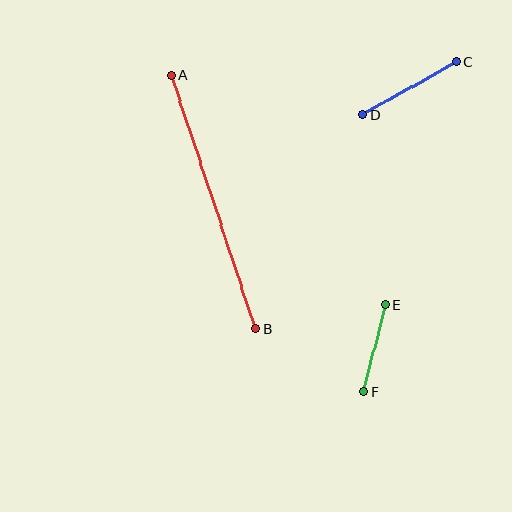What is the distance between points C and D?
The distance is approximately 107 pixels.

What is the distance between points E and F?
The distance is approximately 89 pixels.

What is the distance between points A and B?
The distance is approximately 267 pixels.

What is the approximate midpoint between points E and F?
The midpoint is at approximately (375, 348) pixels.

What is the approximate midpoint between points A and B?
The midpoint is at approximately (213, 202) pixels.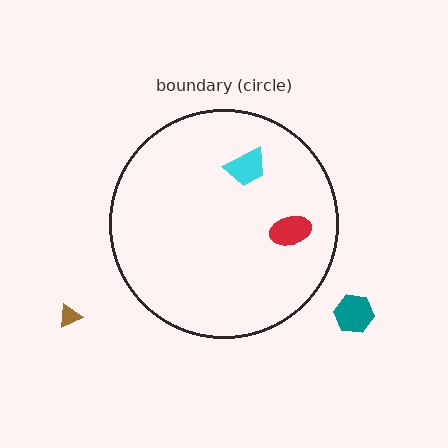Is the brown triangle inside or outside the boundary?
Outside.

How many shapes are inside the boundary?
2 inside, 2 outside.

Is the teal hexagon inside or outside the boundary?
Outside.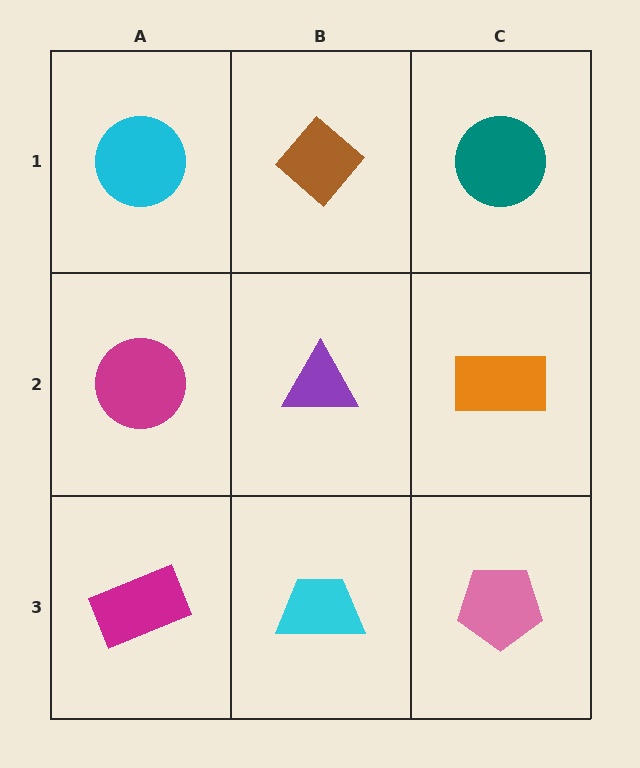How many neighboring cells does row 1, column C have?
2.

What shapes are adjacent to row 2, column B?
A brown diamond (row 1, column B), a cyan trapezoid (row 3, column B), a magenta circle (row 2, column A), an orange rectangle (row 2, column C).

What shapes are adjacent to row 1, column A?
A magenta circle (row 2, column A), a brown diamond (row 1, column B).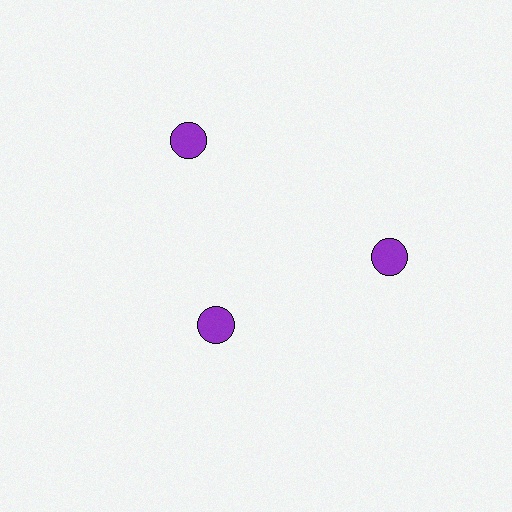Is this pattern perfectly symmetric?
No. The 3 purple circles are arranged in a ring, but one element near the 7 o'clock position is pulled inward toward the center, breaking the 3-fold rotational symmetry.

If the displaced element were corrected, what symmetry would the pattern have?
It would have 3-fold rotational symmetry — the pattern would map onto itself every 120 degrees.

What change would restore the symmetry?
The symmetry would be restored by moving it outward, back onto the ring so that all 3 circles sit at equal angles and equal distance from the center.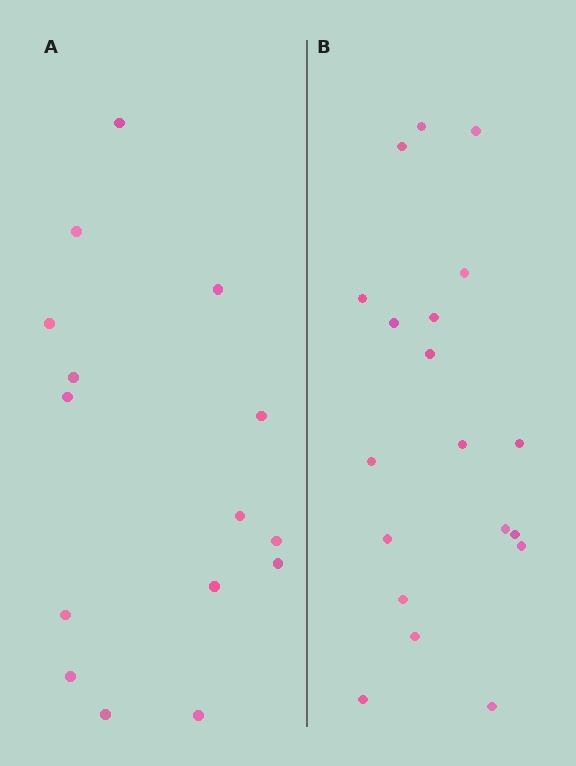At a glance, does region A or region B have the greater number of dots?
Region B (the right region) has more dots.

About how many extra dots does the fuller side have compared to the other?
Region B has about 4 more dots than region A.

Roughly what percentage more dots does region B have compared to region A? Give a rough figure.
About 25% more.